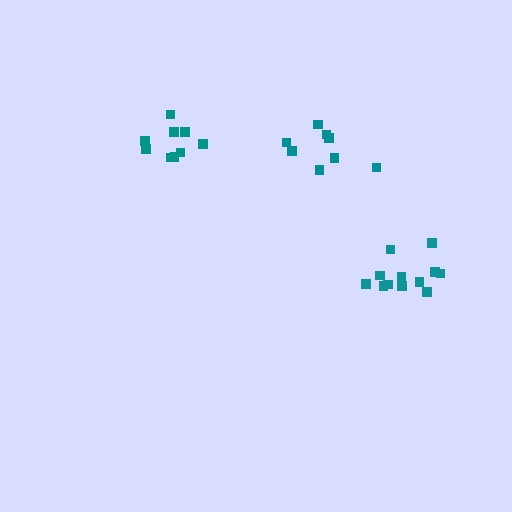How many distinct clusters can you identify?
There are 3 distinct clusters.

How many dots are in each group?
Group 1: 10 dots, Group 2: 8 dots, Group 3: 12 dots (30 total).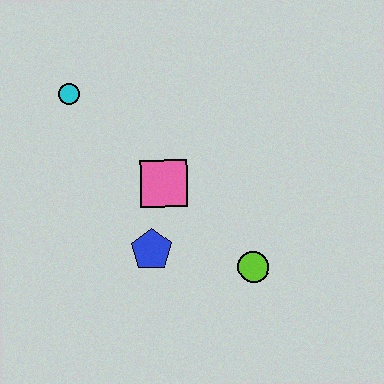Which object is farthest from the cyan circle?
The lime circle is farthest from the cyan circle.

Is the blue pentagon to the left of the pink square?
Yes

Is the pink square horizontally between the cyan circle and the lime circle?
Yes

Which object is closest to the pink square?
The blue pentagon is closest to the pink square.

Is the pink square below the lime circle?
No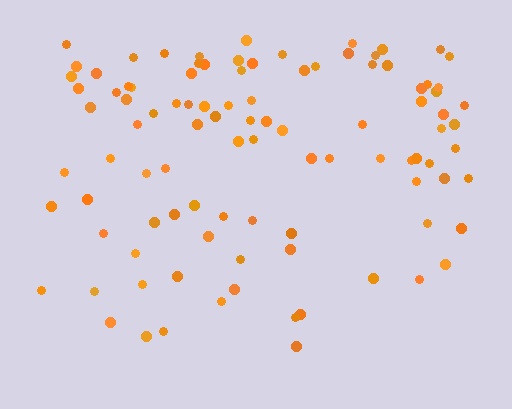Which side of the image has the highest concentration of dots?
The top.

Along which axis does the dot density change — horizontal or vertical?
Vertical.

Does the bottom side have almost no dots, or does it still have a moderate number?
Still a moderate number, just noticeably fewer than the top.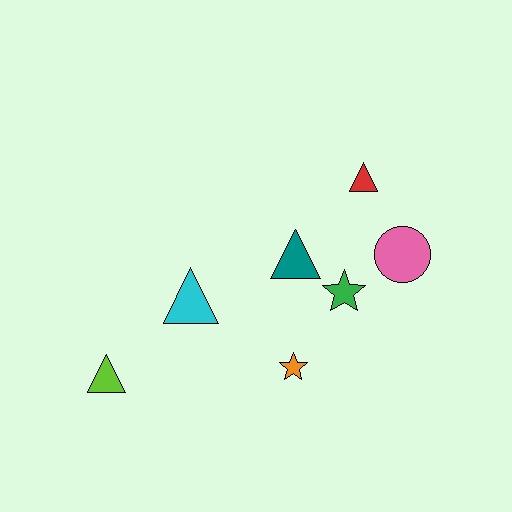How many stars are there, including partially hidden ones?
There are 2 stars.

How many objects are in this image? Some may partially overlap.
There are 7 objects.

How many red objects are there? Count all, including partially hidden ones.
There is 1 red object.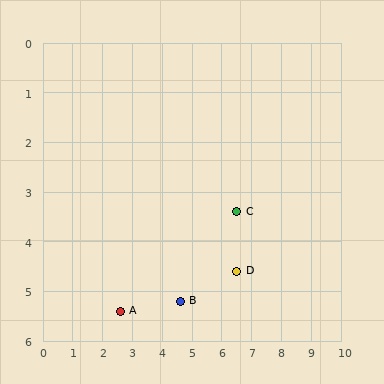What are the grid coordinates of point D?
Point D is at approximately (6.5, 4.6).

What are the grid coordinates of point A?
Point A is at approximately (2.6, 5.4).